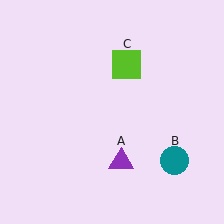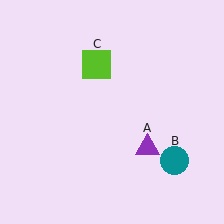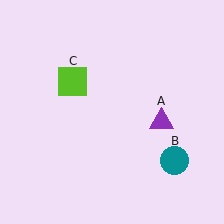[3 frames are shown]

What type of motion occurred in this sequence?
The purple triangle (object A), lime square (object C) rotated counterclockwise around the center of the scene.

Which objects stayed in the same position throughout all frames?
Teal circle (object B) remained stationary.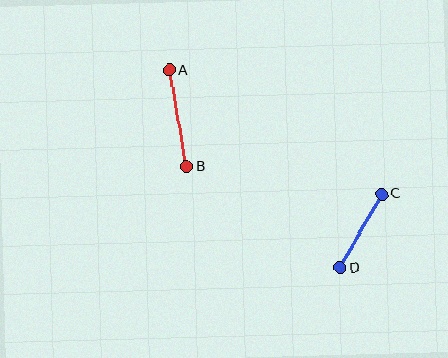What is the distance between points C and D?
The distance is approximately 85 pixels.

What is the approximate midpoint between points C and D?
The midpoint is at approximately (361, 231) pixels.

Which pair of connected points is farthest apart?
Points A and B are farthest apart.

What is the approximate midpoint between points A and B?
The midpoint is at approximately (178, 118) pixels.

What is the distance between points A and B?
The distance is approximately 98 pixels.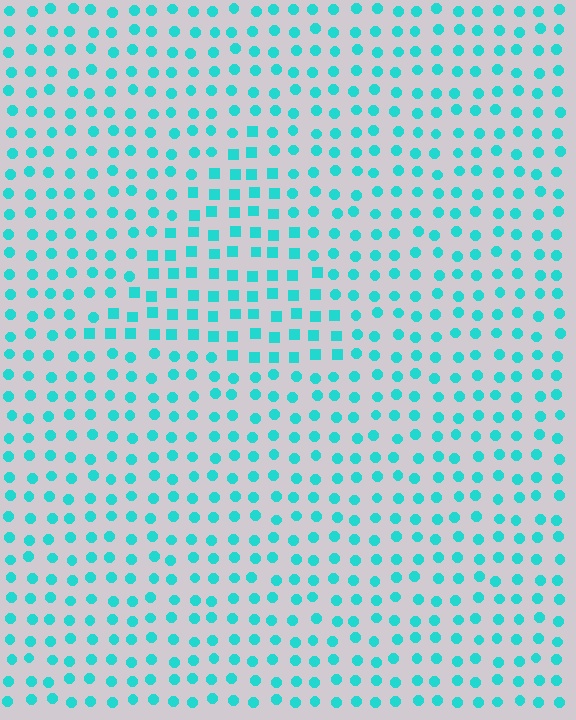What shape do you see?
I see a triangle.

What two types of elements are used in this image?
The image uses squares inside the triangle region and circles outside it.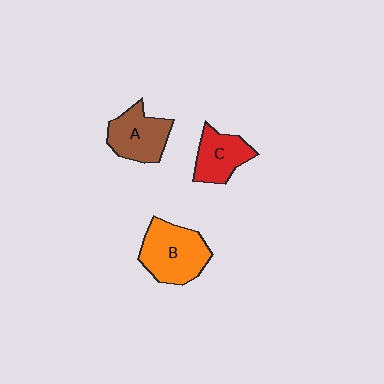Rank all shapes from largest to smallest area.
From largest to smallest: B (orange), A (brown), C (red).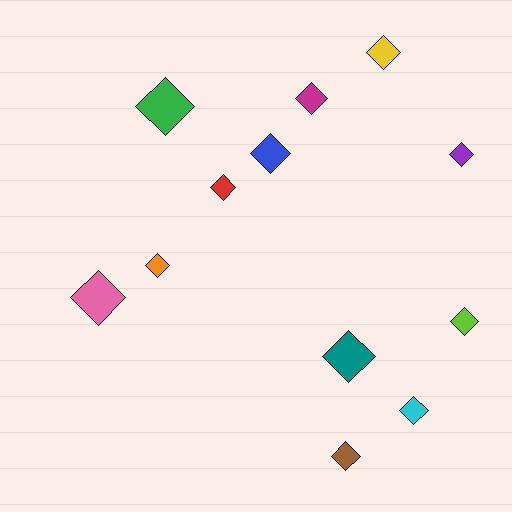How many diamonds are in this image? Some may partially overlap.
There are 12 diamonds.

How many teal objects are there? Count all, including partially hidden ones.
There is 1 teal object.